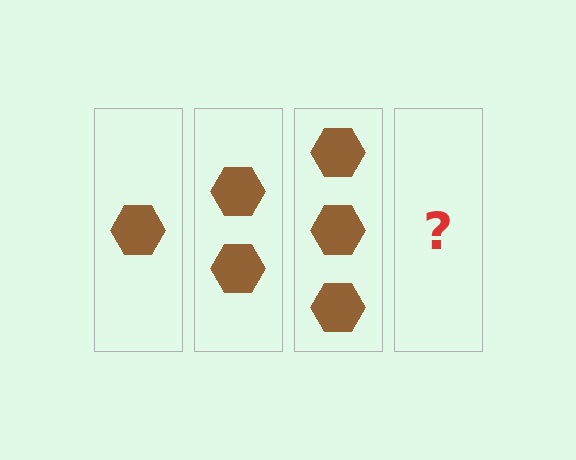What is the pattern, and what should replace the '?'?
The pattern is that each step adds one more hexagon. The '?' should be 4 hexagons.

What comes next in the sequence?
The next element should be 4 hexagons.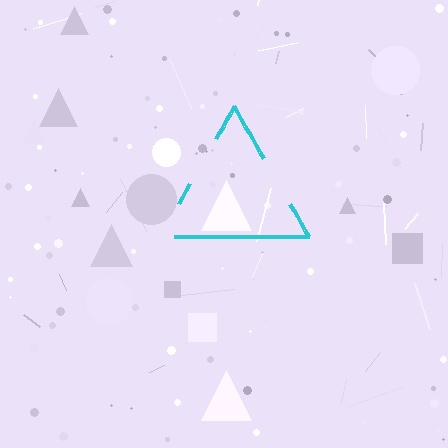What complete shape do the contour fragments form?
The contour fragments form a triangle.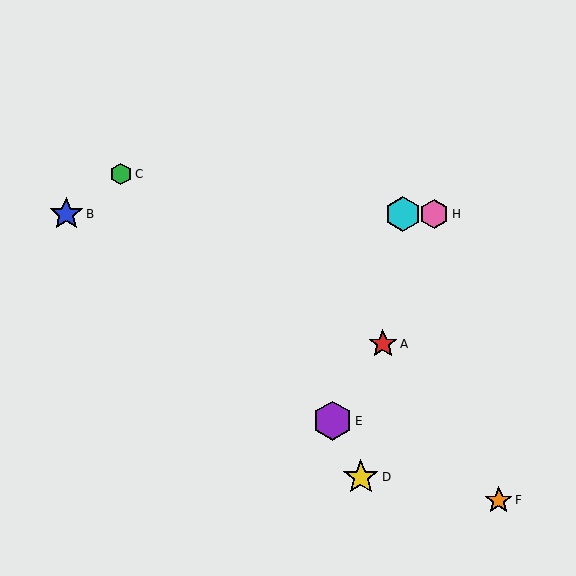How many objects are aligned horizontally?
3 objects (B, G, H) are aligned horizontally.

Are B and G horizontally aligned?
Yes, both are at y≈214.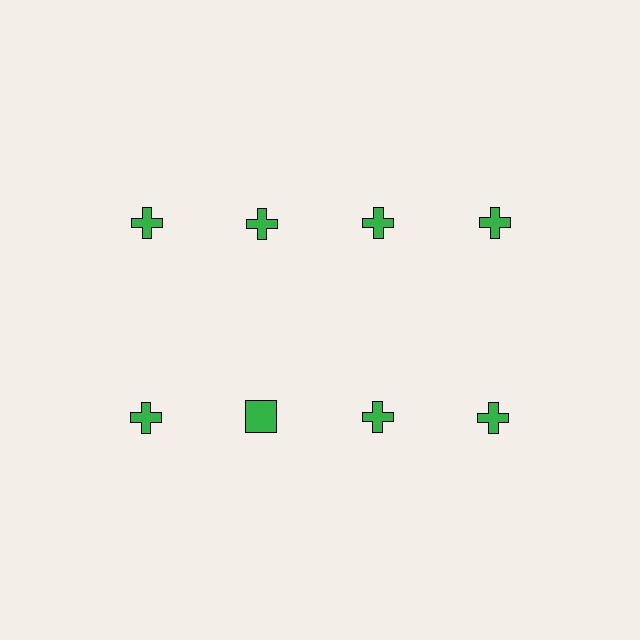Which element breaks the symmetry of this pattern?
The green square in the second row, second from left column breaks the symmetry. All other shapes are green crosses.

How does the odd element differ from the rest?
It has a different shape: square instead of cross.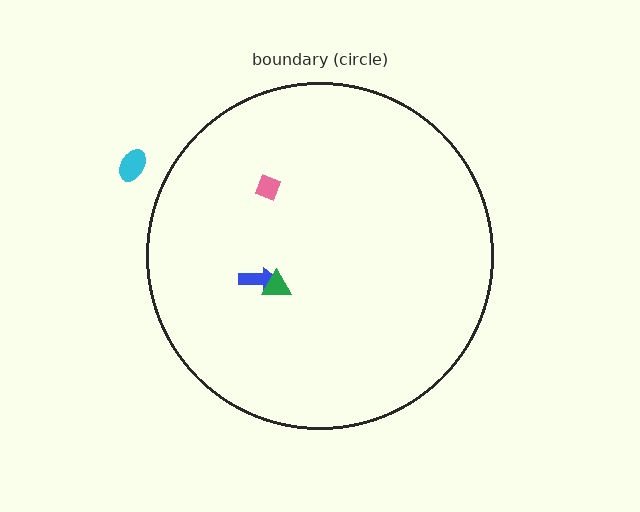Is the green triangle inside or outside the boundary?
Inside.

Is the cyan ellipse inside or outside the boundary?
Outside.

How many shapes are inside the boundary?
3 inside, 1 outside.